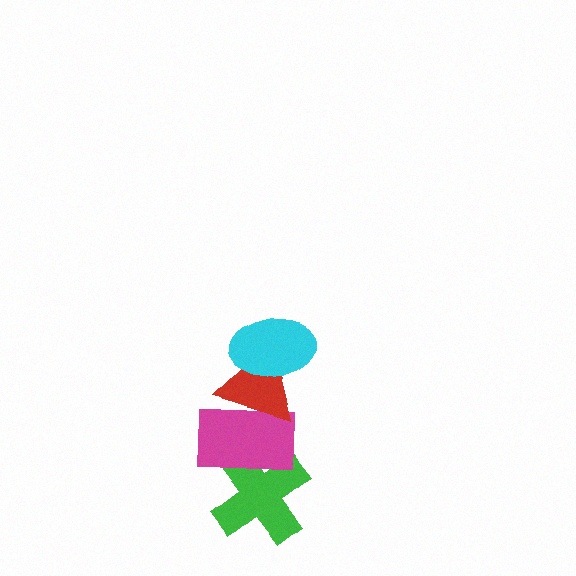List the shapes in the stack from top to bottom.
From top to bottom: the cyan ellipse, the red triangle, the magenta rectangle, the green cross.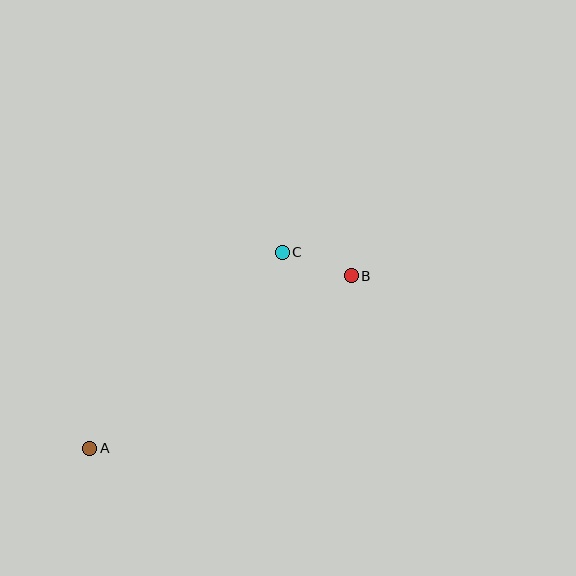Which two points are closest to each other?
Points B and C are closest to each other.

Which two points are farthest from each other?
Points A and B are farthest from each other.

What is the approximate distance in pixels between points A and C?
The distance between A and C is approximately 275 pixels.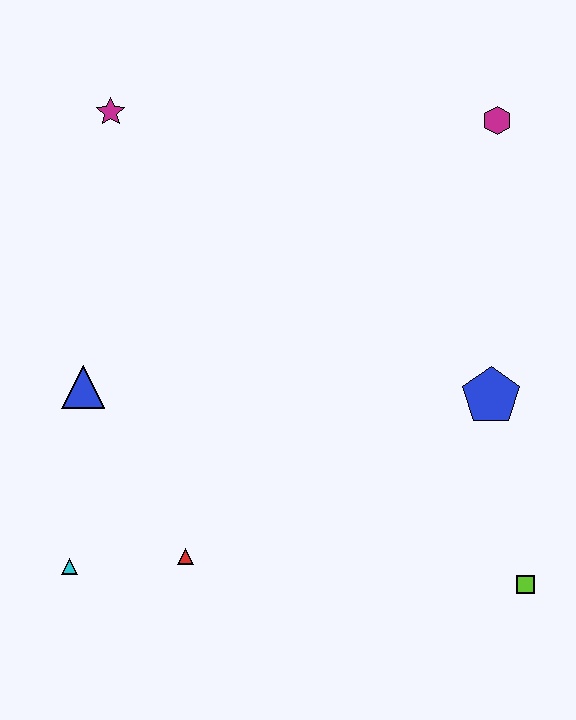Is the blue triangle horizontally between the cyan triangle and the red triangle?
Yes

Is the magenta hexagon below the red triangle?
No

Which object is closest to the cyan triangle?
The red triangle is closest to the cyan triangle.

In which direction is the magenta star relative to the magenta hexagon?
The magenta star is to the left of the magenta hexagon.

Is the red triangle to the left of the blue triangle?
No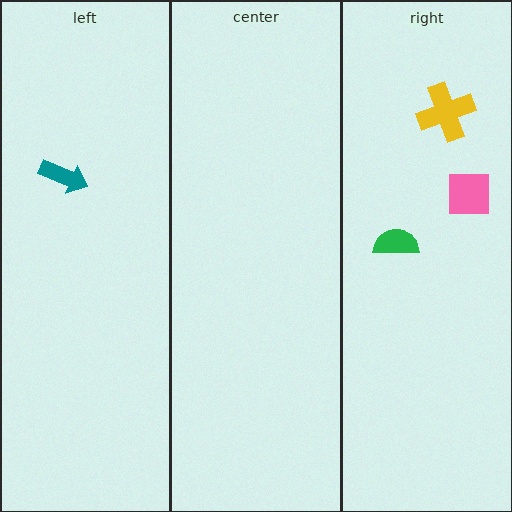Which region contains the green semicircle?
The right region.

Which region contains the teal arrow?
The left region.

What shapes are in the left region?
The teal arrow.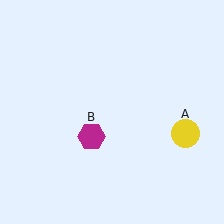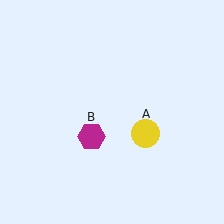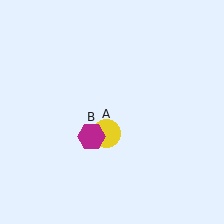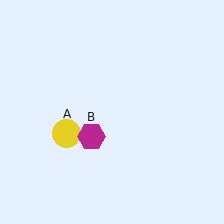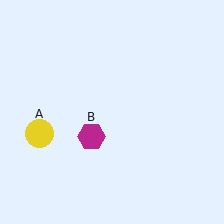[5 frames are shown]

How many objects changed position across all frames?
1 object changed position: yellow circle (object A).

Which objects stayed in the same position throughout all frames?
Magenta hexagon (object B) remained stationary.